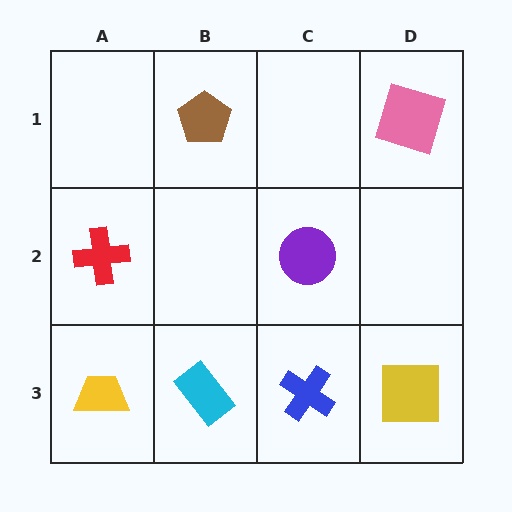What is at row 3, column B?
A cyan rectangle.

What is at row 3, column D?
A yellow square.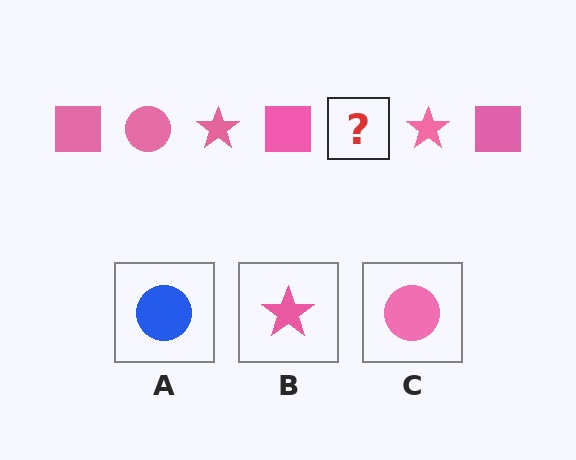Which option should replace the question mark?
Option C.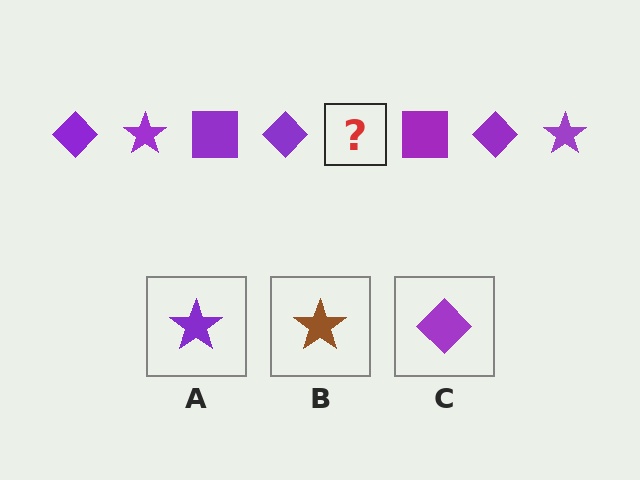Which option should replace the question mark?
Option A.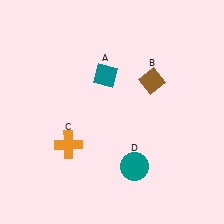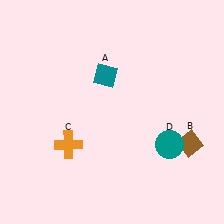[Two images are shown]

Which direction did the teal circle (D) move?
The teal circle (D) moved right.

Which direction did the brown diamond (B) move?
The brown diamond (B) moved down.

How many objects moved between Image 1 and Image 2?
2 objects moved between the two images.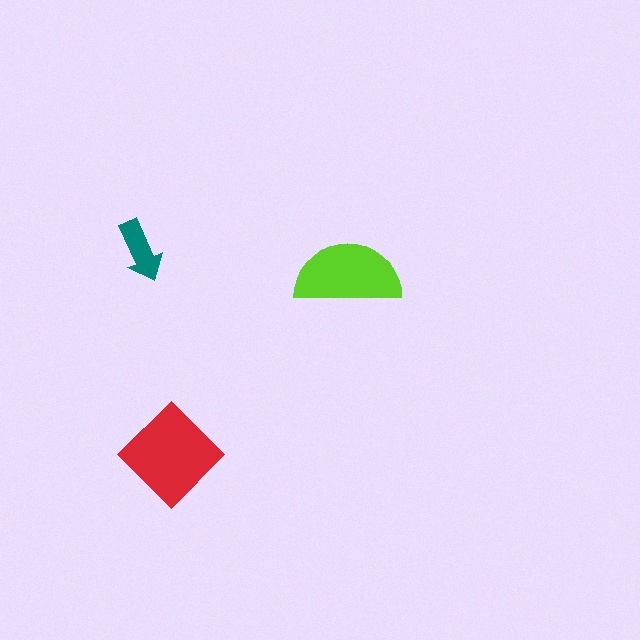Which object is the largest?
The red diamond.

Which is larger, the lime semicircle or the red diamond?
The red diamond.